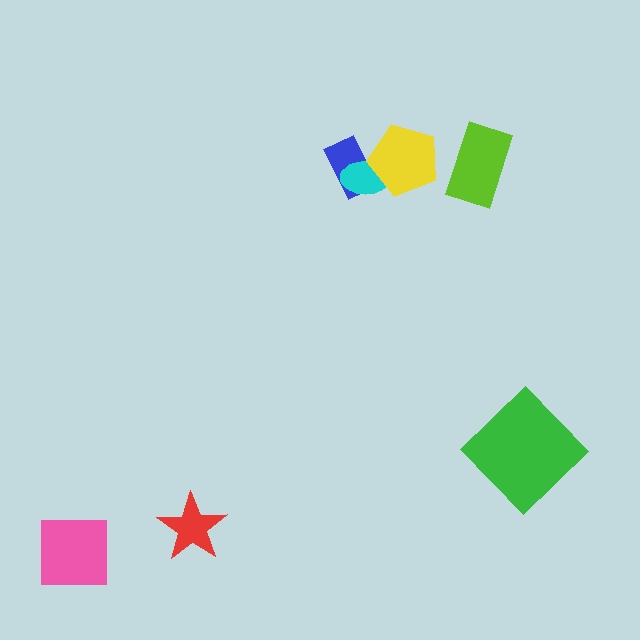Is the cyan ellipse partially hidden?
Yes, it is partially covered by another shape.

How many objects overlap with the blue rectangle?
2 objects overlap with the blue rectangle.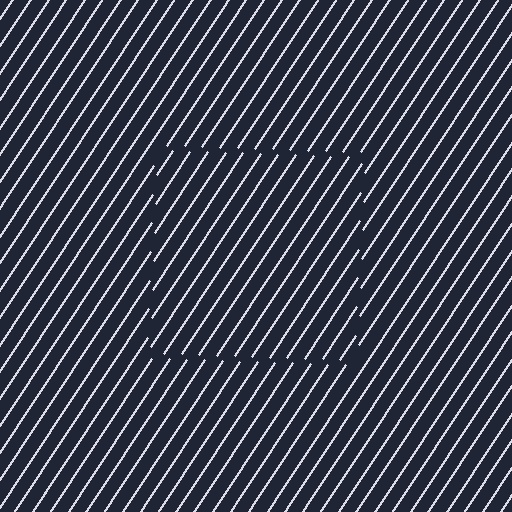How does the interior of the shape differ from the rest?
The interior of the shape contains the same grating, shifted by half a period — the contour is defined by the phase discontinuity where line-ends from the inner and outer gratings abut.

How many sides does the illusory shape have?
4 sides — the line-ends trace a square.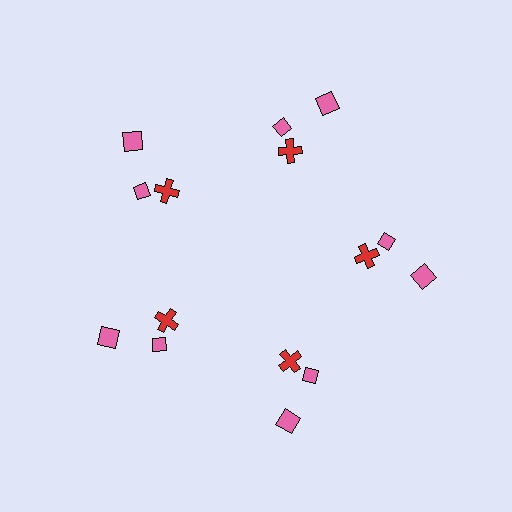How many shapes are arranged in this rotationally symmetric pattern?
There are 15 shapes, arranged in 5 groups of 3.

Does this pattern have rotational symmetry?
Yes, this pattern has 5-fold rotational symmetry. It looks the same after rotating 72 degrees around the center.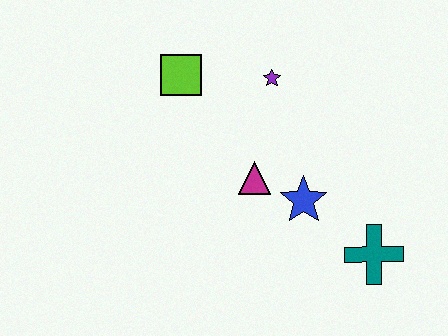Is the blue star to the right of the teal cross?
No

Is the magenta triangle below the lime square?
Yes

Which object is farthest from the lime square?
The teal cross is farthest from the lime square.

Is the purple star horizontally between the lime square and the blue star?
Yes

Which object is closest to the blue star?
The magenta triangle is closest to the blue star.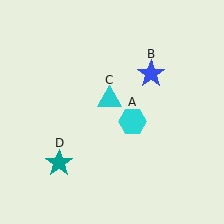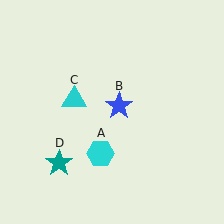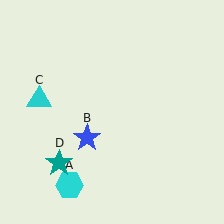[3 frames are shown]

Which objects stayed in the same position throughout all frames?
Teal star (object D) remained stationary.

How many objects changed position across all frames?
3 objects changed position: cyan hexagon (object A), blue star (object B), cyan triangle (object C).